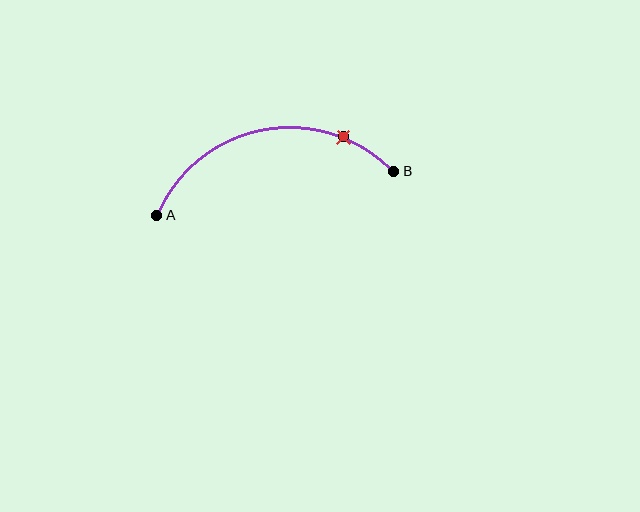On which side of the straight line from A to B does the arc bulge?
The arc bulges above the straight line connecting A and B.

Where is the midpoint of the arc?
The arc midpoint is the point on the curve farthest from the straight line joining A and B. It sits above that line.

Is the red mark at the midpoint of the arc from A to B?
No. The red mark lies on the arc but is closer to endpoint B. The arc midpoint would be at the point on the curve equidistant along the arc from both A and B.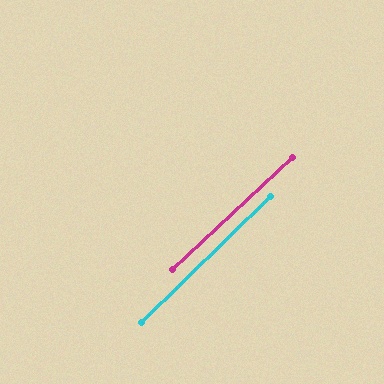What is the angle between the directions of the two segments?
Approximately 1 degree.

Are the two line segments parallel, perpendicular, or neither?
Parallel — their directions differ by only 1.1°.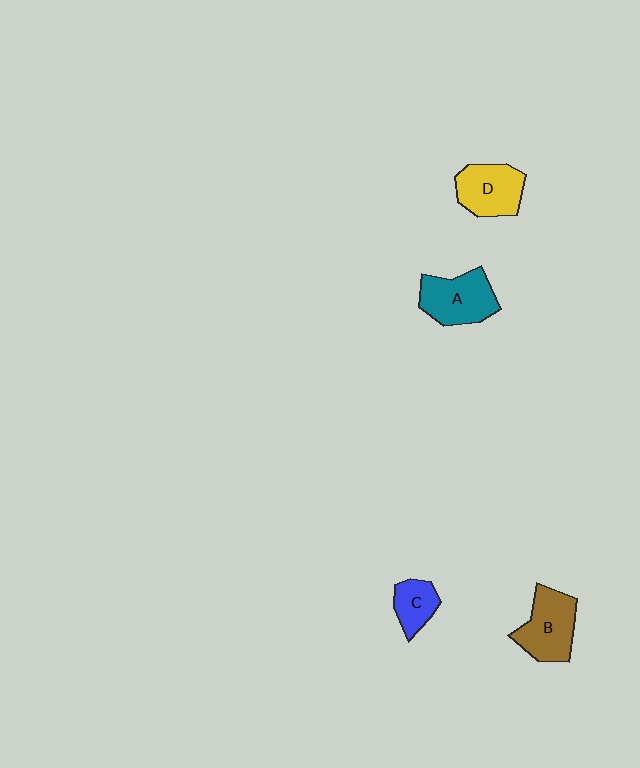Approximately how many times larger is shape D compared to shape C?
Approximately 1.6 times.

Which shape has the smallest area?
Shape C (blue).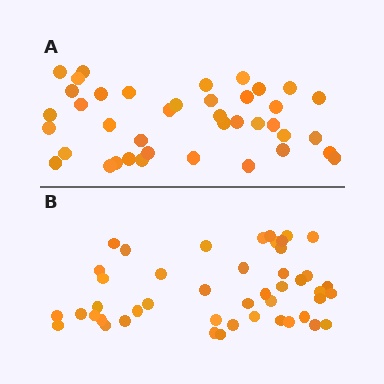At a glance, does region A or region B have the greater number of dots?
Region B (the bottom region) has more dots.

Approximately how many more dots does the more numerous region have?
Region B has about 6 more dots than region A.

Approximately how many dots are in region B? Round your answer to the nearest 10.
About 50 dots. (The exact count is 46, which rounds to 50.)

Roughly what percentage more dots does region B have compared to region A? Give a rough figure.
About 15% more.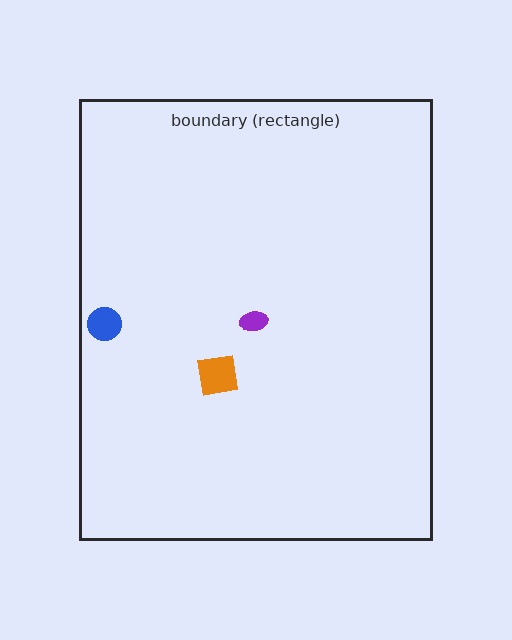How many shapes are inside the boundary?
3 inside, 0 outside.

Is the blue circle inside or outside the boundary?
Inside.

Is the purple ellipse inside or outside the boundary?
Inside.